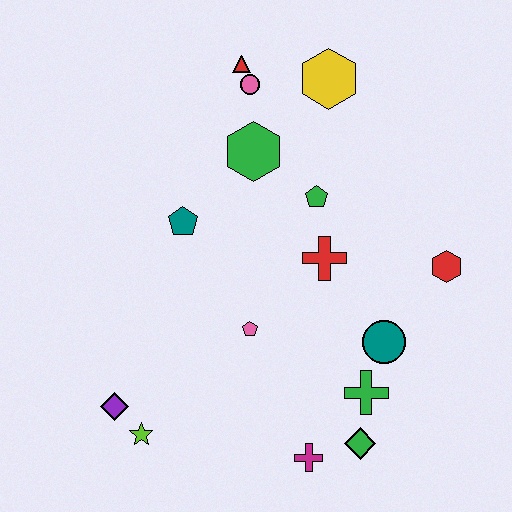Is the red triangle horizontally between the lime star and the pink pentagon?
Yes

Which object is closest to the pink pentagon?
The red cross is closest to the pink pentagon.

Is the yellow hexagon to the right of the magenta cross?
Yes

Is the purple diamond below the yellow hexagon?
Yes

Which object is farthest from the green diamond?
The red triangle is farthest from the green diamond.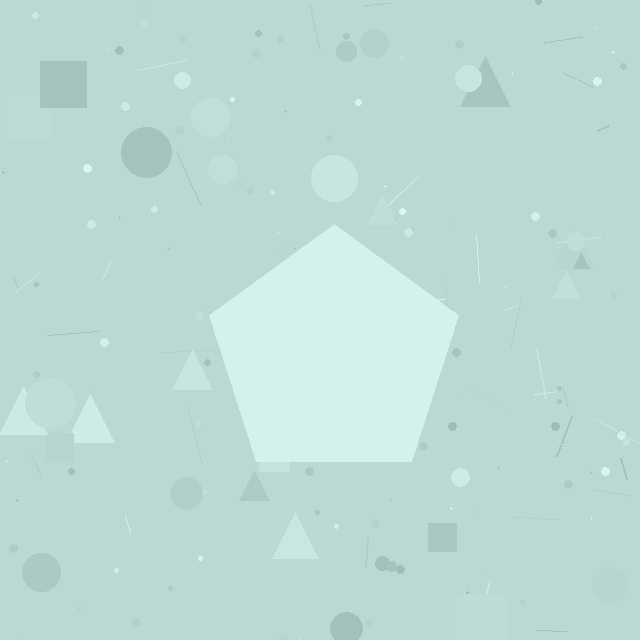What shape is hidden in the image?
A pentagon is hidden in the image.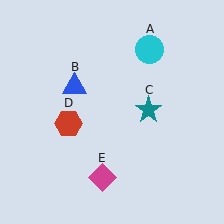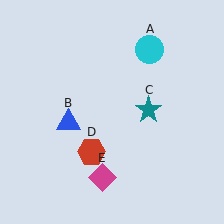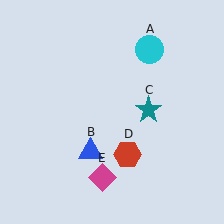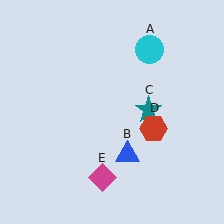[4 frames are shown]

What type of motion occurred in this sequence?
The blue triangle (object B), red hexagon (object D) rotated counterclockwise around the center of the scene.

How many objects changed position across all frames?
2 objects changed position: blue triangle (object B), red hexagon (object D).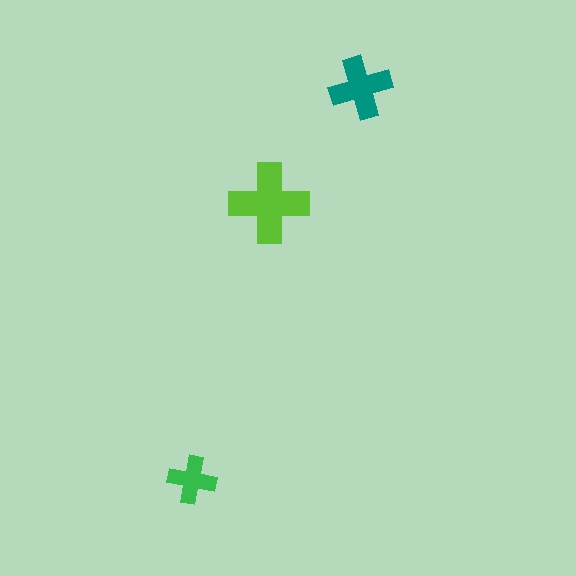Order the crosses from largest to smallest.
the lime one, the teal one, the green one.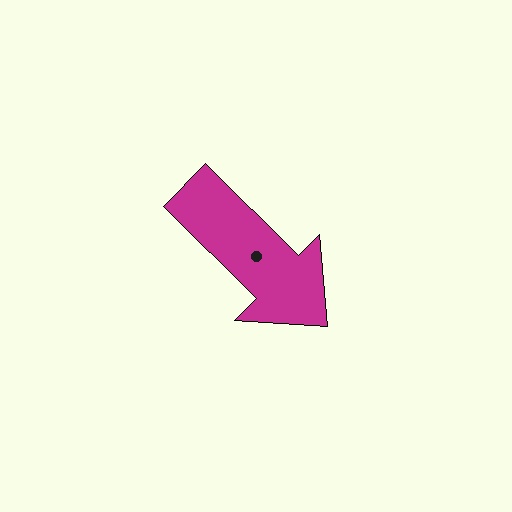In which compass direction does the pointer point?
Southeast.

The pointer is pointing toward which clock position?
Roughly 4 o'clock.